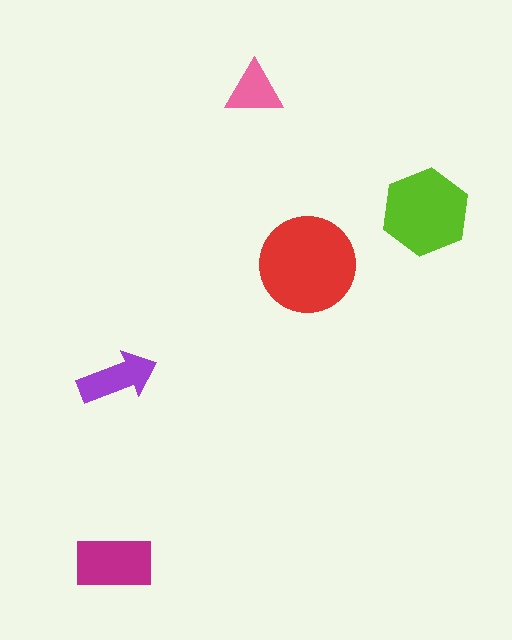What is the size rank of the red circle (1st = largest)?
1st.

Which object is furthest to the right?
The lime hexagon is rightmost.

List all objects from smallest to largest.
The pink triangle, the purple arrow, the magenta rectangle, the lime hexagon, the red circle.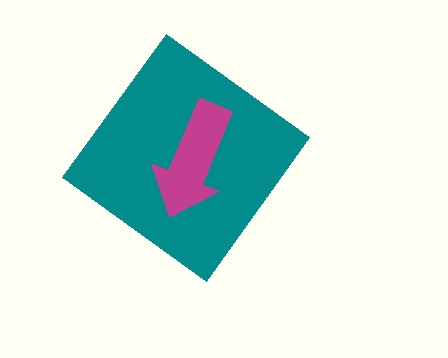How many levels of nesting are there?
2.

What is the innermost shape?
The magenta arrow.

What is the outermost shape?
The teal diamond.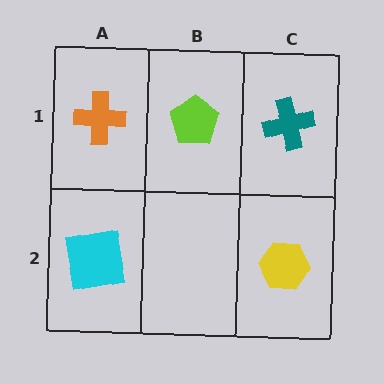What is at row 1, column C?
A teal cross.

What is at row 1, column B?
A lime pentagon.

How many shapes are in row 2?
2 shapes.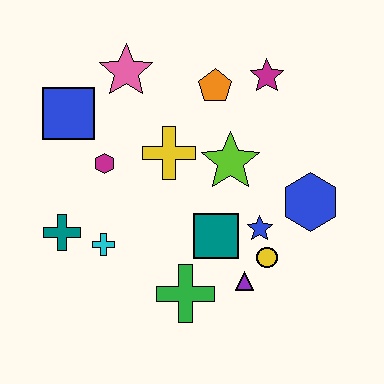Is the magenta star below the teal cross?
No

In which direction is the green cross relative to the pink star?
The green cross is below the pink star.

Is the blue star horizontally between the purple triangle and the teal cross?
No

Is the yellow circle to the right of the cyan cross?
Yes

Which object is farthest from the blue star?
The blue square is farthest from the blue star.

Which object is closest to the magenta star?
The orange pentagon is closest to the magenta star.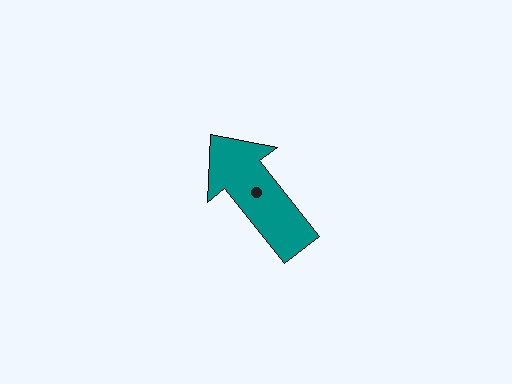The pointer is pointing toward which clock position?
Roughly 11 o'clock.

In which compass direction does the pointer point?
Northwest.